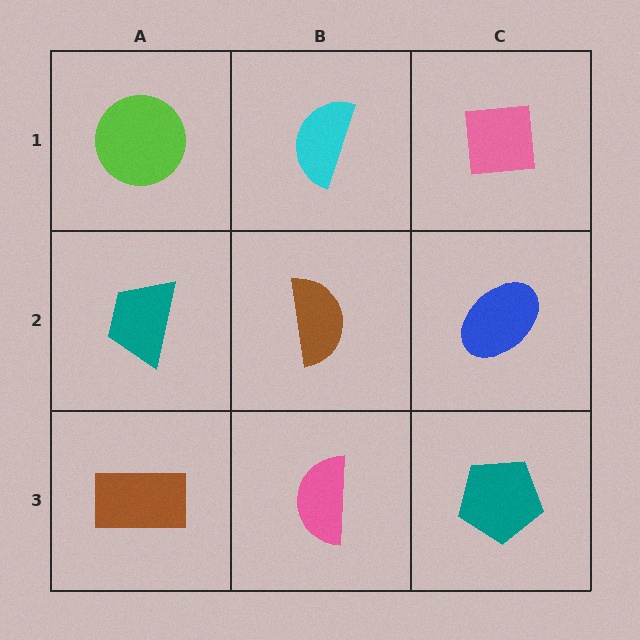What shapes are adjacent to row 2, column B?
A cyan semicircle (row 1, column B), a pink semicircle (row 3, column B), a teal trapezoid (row 2, column A), a blue ellipse (row 2, column C).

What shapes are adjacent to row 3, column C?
A blue ellipse (row 2, column C), a pink semicircle (row 3, column B).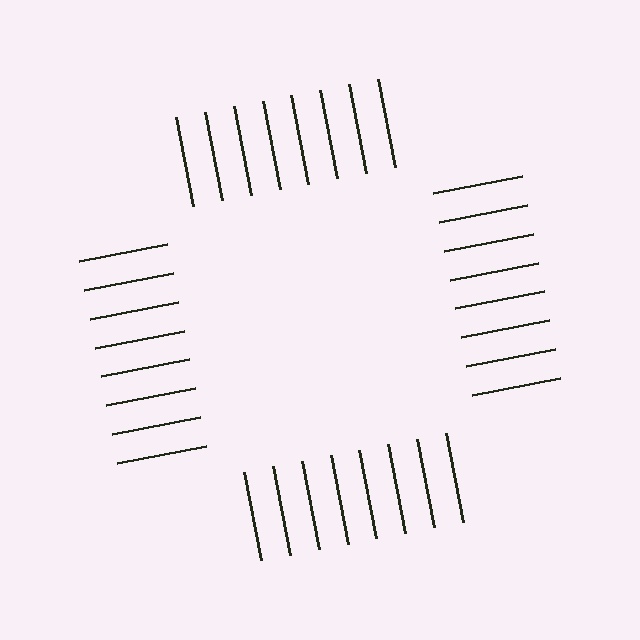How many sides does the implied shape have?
4 sides — the line-ends trace a square.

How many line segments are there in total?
32 — 8 along each of the 4 edges.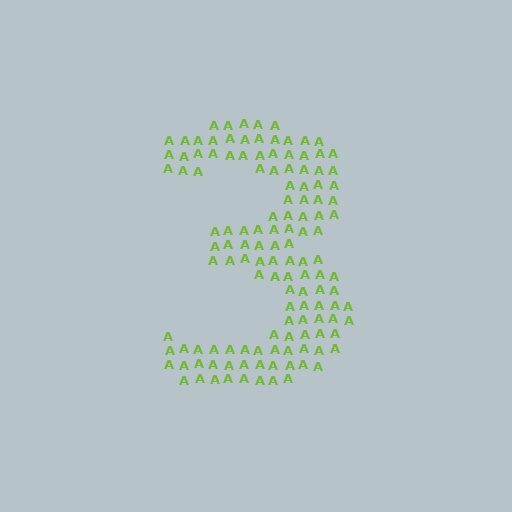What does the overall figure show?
The overall figure shows the digit 3.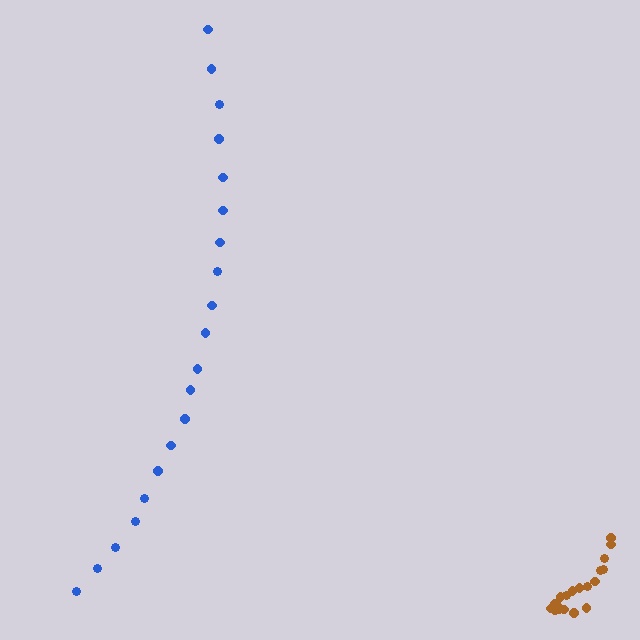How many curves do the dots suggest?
There are 2 distinct paths.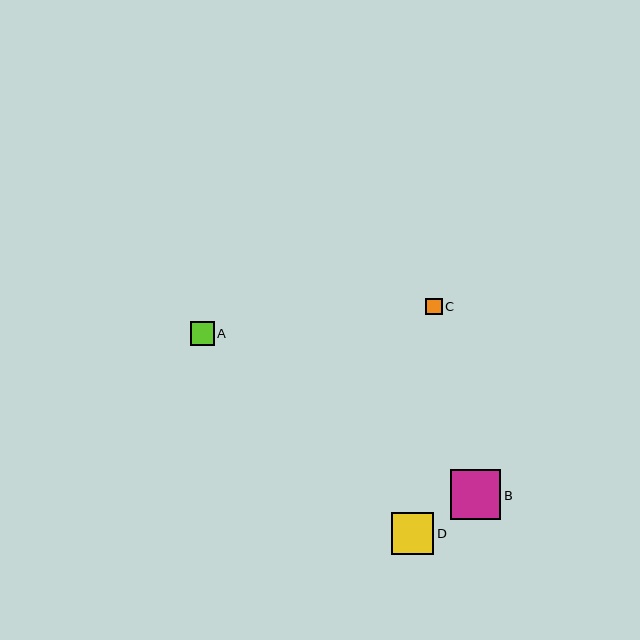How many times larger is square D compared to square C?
Square D is approximately 2.5 times the size of square C.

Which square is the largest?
Square B is the largest with a size of approximately 50 pixels.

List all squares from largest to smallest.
From largest to smallest: B, D, A, C.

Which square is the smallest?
Square C is the smallest with a size of approximately 17 pixels.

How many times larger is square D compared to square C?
Square D is approximately 2.5 times the size of square C.